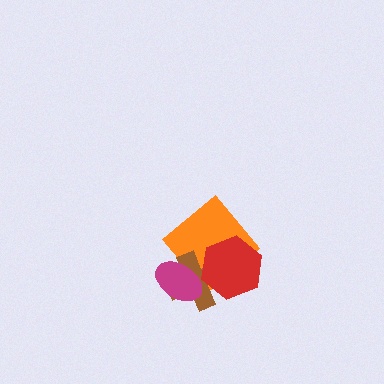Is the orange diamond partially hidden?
Yes, it is partially covered by another shape.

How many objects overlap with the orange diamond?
3 objects overlap with the orange diamond.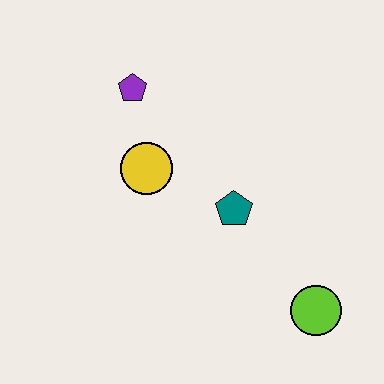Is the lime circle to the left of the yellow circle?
No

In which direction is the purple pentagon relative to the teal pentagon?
The purple pentagon is above the teal pentagon.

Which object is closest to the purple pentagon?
The yellow circle is closest to the purple pentagon.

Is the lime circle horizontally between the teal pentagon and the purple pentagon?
No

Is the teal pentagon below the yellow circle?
Yes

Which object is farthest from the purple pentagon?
The lime circle is farthest from the purple pentagon.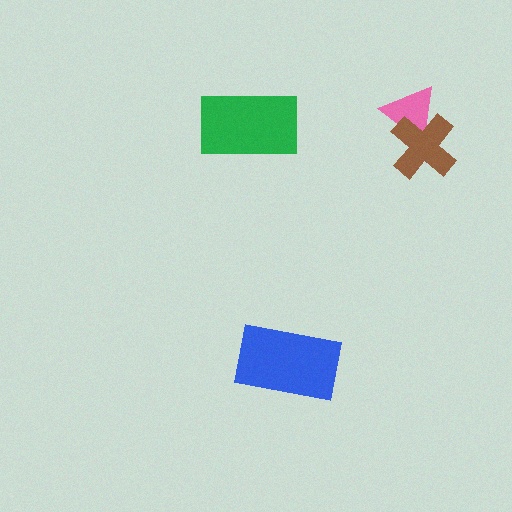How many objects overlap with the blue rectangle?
0 objects overlap with the blue rectangle.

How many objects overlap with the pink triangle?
1 object overlaps with the pink triangle.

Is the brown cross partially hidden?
No, no other shape covers it.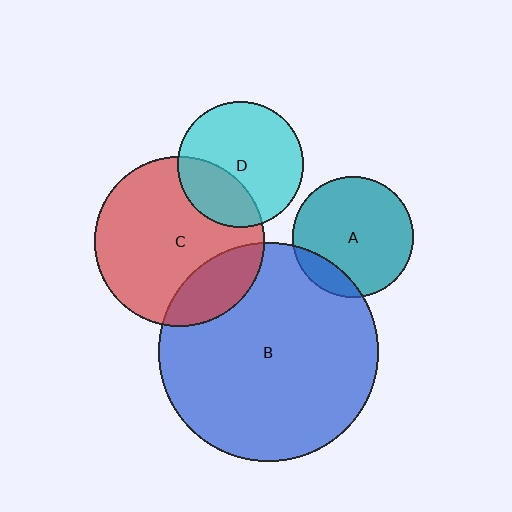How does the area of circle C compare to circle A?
Approximately 2.0 times.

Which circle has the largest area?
Circle B (blue).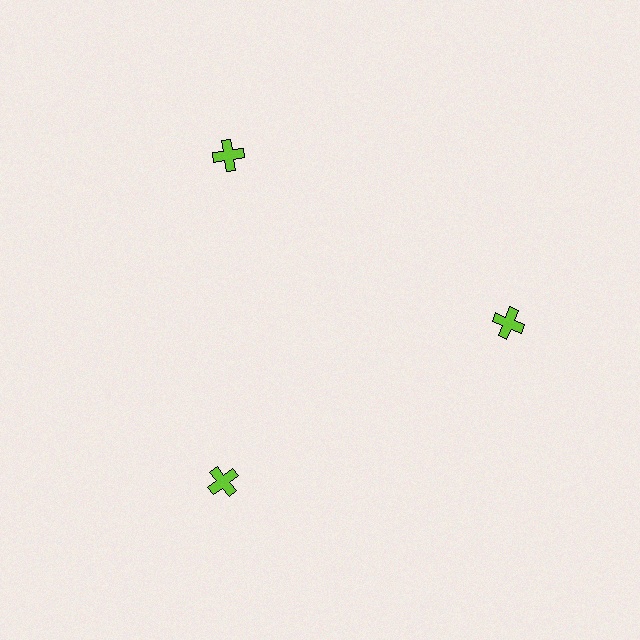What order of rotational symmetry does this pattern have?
This pattern has 3-fold rotational symmetry.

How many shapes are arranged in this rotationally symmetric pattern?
There are 3 shapes, arranged in 3 groups of 1.